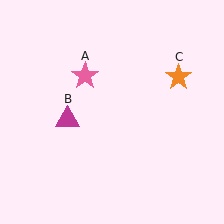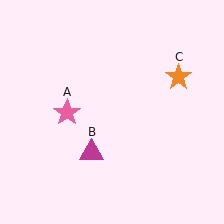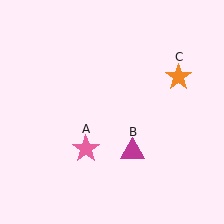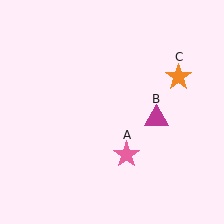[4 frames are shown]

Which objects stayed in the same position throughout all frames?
Orange star (object C) remained stationary.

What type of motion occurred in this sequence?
The pink star (object A), magenta triangle (object B) rotated counterclockwise around the center of the scene.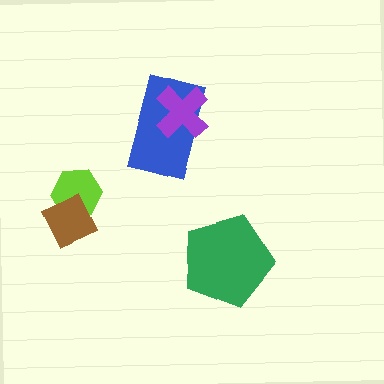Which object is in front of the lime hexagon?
The brown diamond is in front of the lime hexagon.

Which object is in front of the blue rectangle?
The purple cross is in front of the blue rectangle.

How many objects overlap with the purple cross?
1 object overlaps with the purple cross.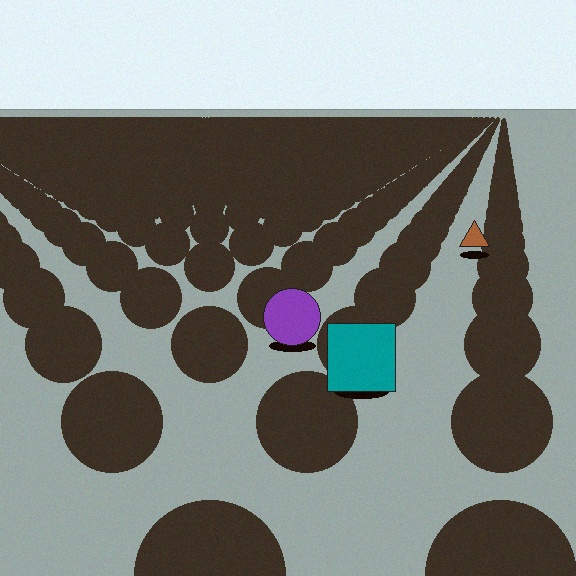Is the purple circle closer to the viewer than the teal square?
No. The teal square is closer — you can tell from the texture gradient: the ground texture is coarser near it.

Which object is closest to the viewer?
The teal square is closest. The texture marks near it are larger and more spread out.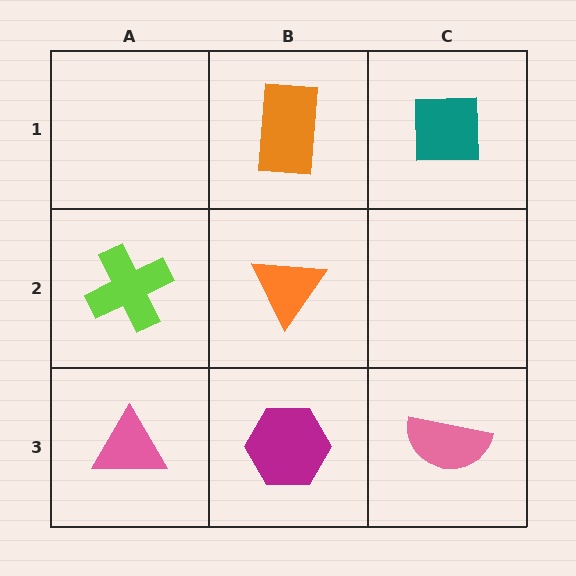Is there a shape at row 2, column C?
No, that cell is empty.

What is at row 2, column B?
An orange triangle.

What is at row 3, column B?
A magenta hexagon.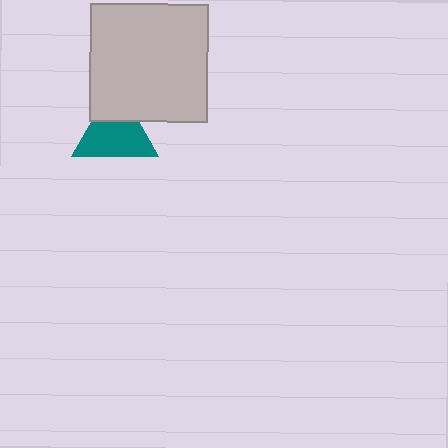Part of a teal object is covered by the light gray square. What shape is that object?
It is a triangle.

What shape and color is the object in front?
The object in front is a light gray square.